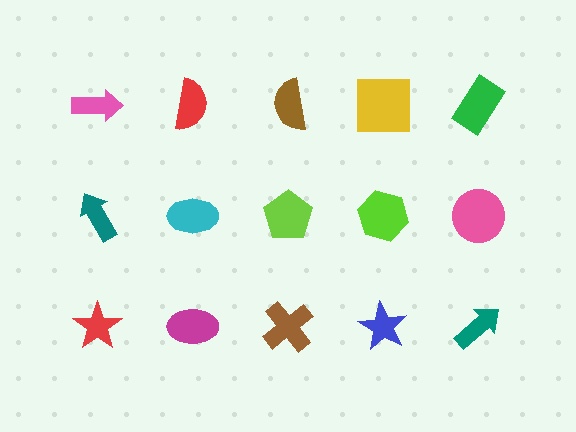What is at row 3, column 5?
A teal arrow.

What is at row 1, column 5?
A green rectangle.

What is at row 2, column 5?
A pink circle.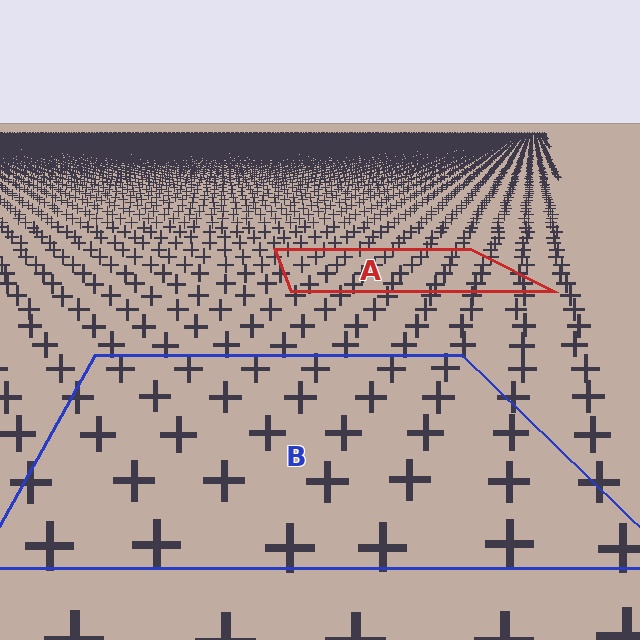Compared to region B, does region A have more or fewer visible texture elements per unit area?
Region A has more texture elements per unit area — they are packed more densely because it is farther away.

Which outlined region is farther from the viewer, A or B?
Region A is farther from the viewer — the texture elements inside it appear smaller and more densely packed.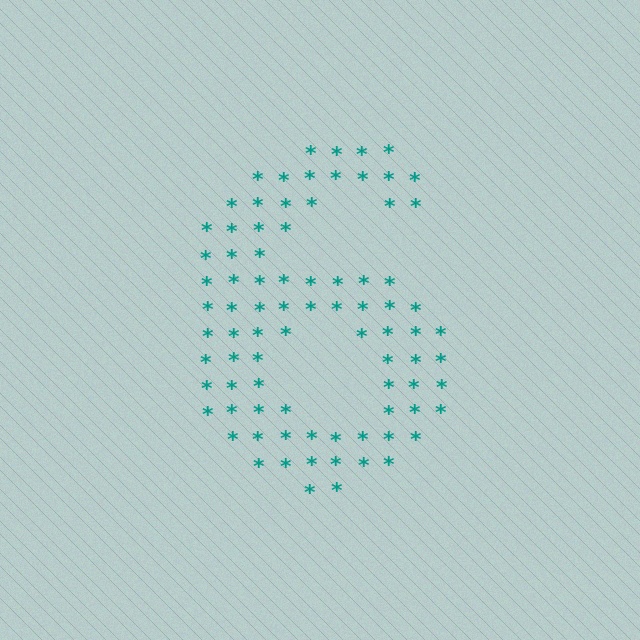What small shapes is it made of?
It is made of small asterisks.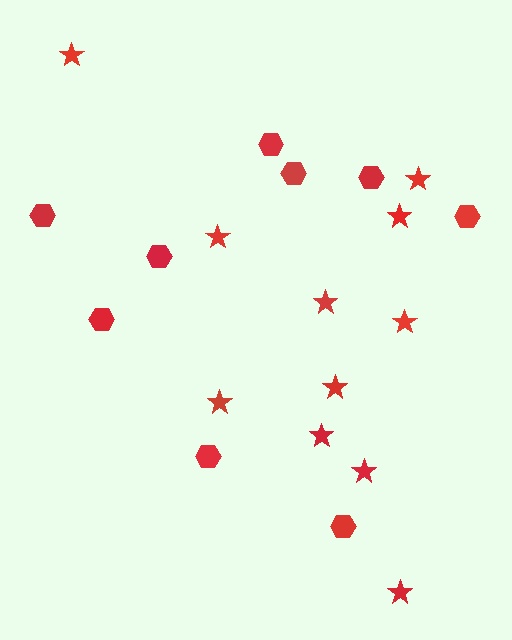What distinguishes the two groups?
There are 2 groups: one group of stars (11) and one group of hexagons (9).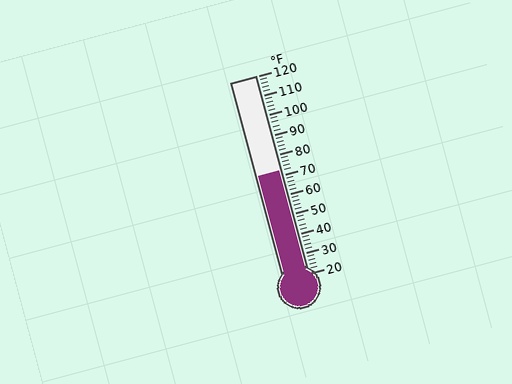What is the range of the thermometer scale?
The thermometer scale ranges from 20°F to 120°F.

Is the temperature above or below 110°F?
The temperature is below 110°F.